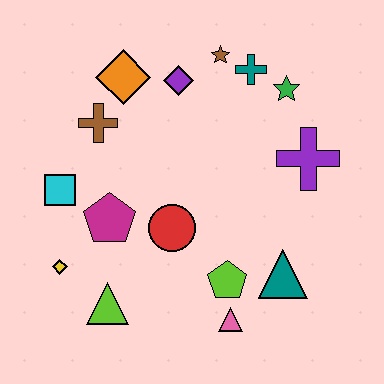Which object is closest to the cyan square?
The magenta pentagon is closest to the cyan square.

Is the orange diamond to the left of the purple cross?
Yes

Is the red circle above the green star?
No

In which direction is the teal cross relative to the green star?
The teal cross is to the left of the green star.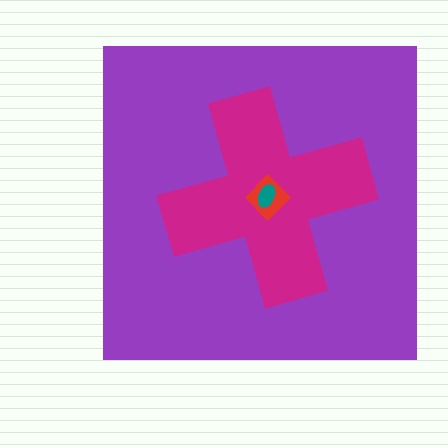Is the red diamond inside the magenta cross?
Yes.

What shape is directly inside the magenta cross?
The red diamond.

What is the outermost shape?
The purple square.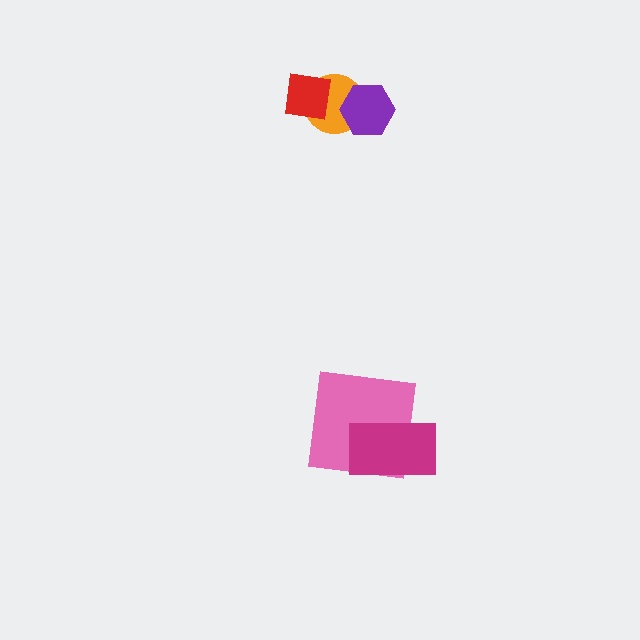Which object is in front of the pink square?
The magenta rectangle is in front of the pink square.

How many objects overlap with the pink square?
1 object overlaps with the pink square.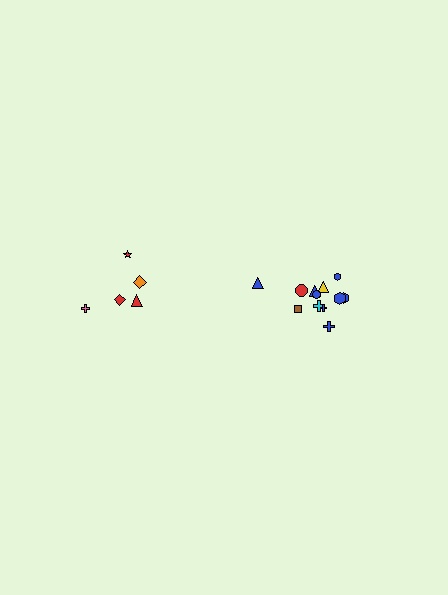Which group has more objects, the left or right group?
The right group.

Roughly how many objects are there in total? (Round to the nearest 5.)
Roughly 15 objects in total.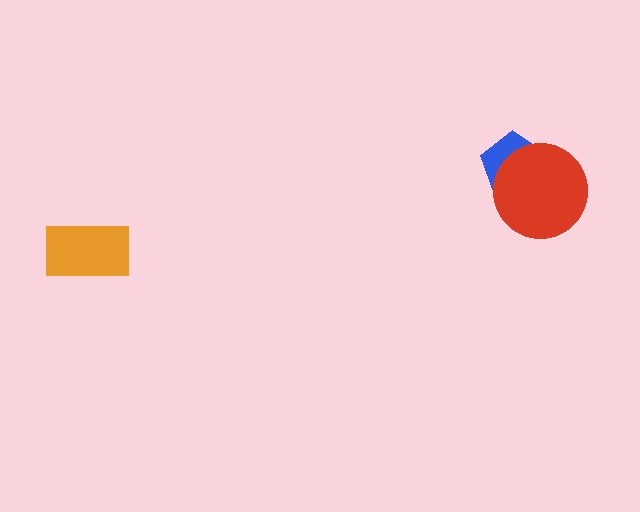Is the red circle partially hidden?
No, no other shape covers it.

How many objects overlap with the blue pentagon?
1 object overlaps with the blue pentagon.